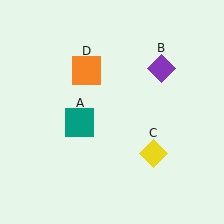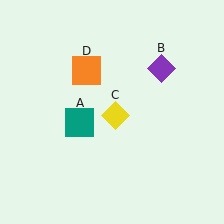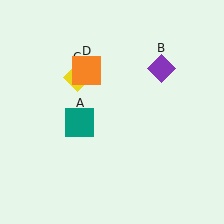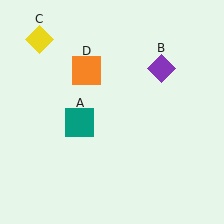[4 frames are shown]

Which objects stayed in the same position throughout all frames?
Teal square (object A) and purple diamond (object B) and orange square (object D) remained stationary.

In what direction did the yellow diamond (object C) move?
The yellow diamond (object C) moved up and to the left.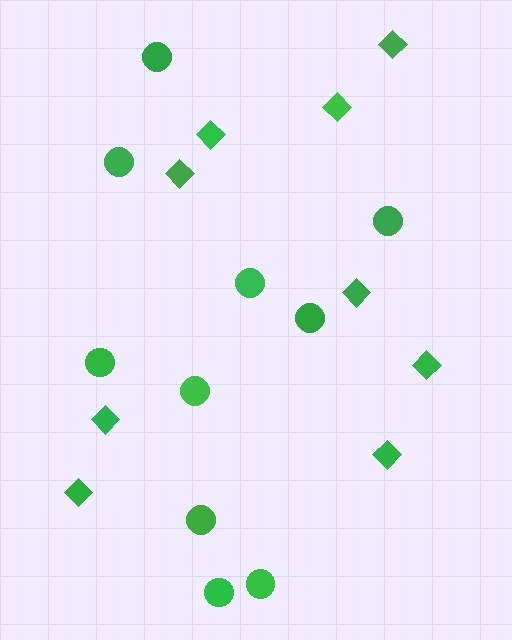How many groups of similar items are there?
There are 2 groups: one group of circles (10) and one group of diamonds (9).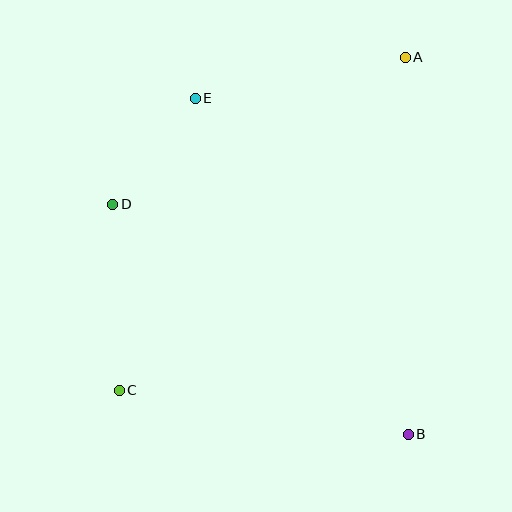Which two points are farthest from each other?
Points A and C are farthest from each other.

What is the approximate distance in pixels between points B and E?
The distance between B and E is approximately 398 pixels.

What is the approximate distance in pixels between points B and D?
The distance between B and D is approximately 375 pixels.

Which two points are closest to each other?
Points D and E are closest to each other.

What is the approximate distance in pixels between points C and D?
The distance between C and D is approximately 186 pixels.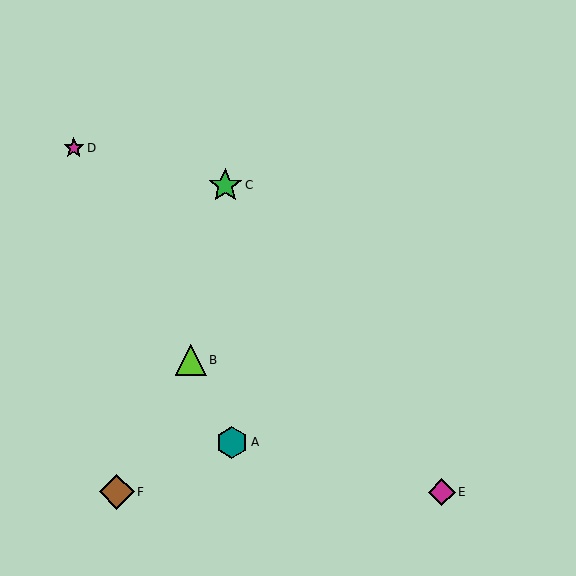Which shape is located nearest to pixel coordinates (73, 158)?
The magenta star (labeled D) at (74, 148) is nearest to that location.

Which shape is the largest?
The brown diamond (labeled F) is the largest.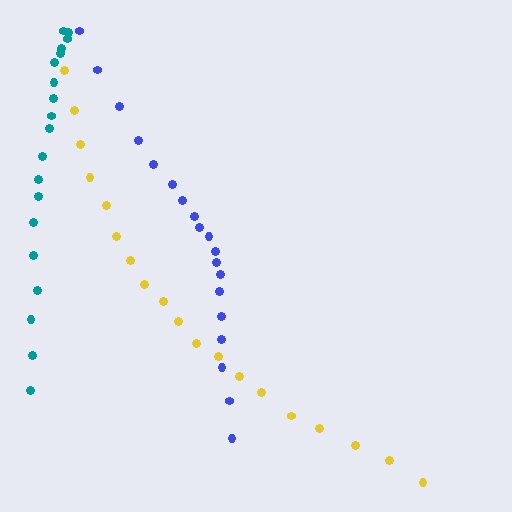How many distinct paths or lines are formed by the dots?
There are 3 distinct paths.